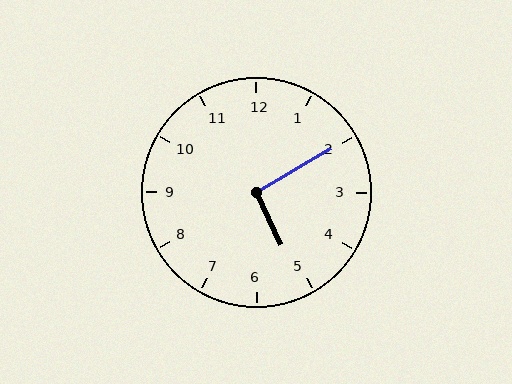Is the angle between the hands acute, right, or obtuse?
It is right.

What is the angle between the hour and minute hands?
Approximately 95 degrees.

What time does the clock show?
5:10.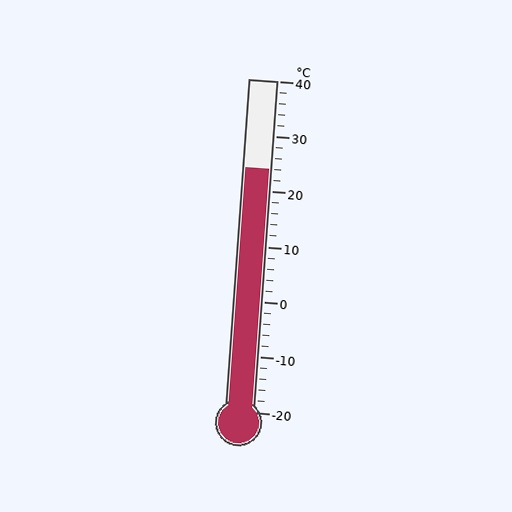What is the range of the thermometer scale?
The thermometer scale ranges from -20°C to 40°C.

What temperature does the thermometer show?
The thermometer shows approximately 24°C.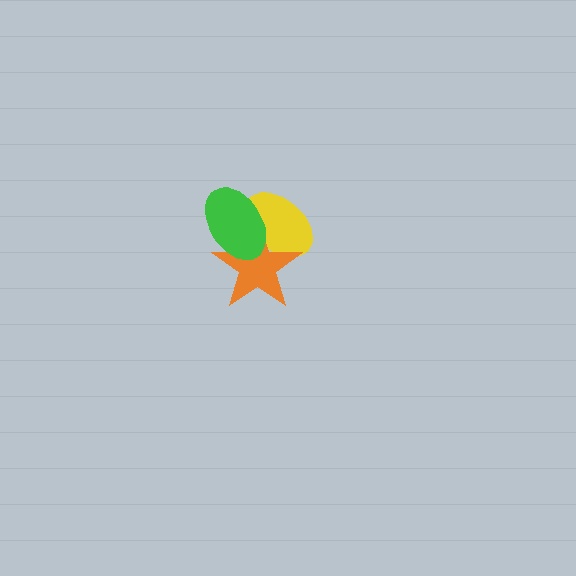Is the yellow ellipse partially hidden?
Yes, it is partially covered by another shape.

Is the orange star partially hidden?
Yes, it is partially covered by another shape.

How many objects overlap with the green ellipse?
2 objects overlap with the green ellipse.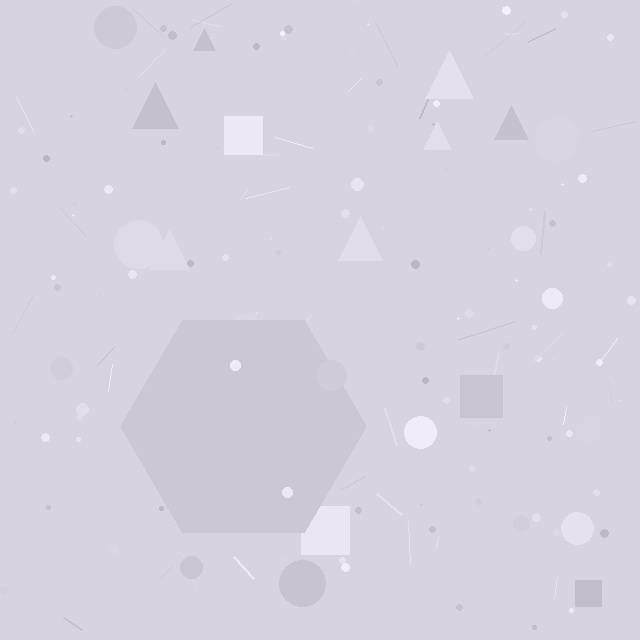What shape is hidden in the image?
A hexagon is hidden in the image.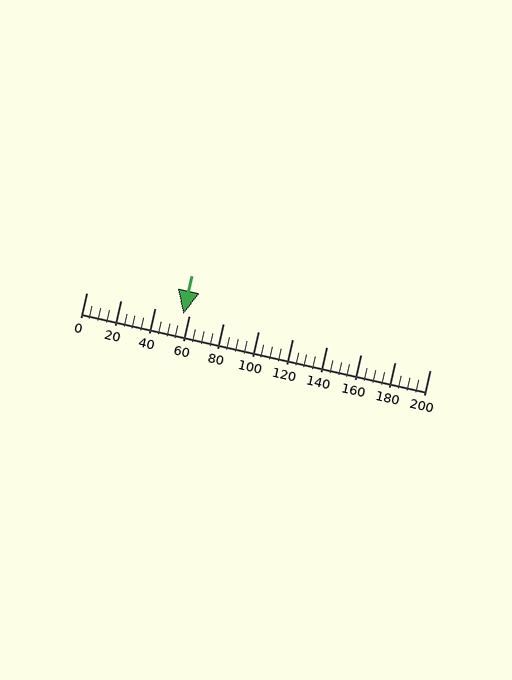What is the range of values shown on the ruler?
The ruler shows values from 0 to 200.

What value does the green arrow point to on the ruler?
The green arrow points to approximately 56.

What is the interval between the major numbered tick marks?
The major tick marks are spaced 20 units apart.